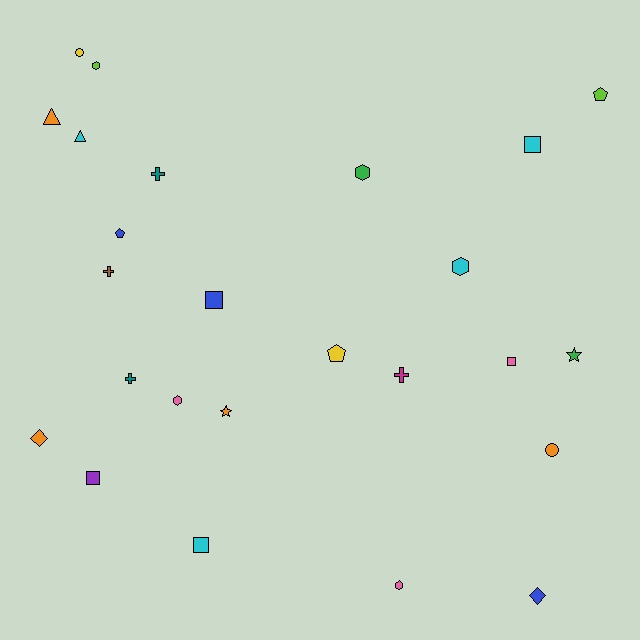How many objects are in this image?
There are 25 objects.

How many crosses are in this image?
There are 4 crosses.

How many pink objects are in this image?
There are 3 pink objects.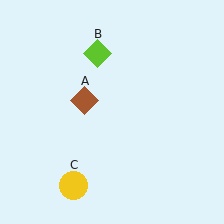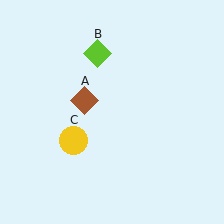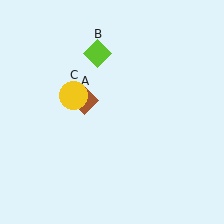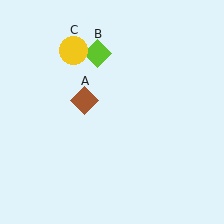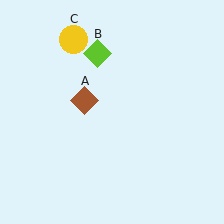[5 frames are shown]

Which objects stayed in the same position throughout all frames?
Brown diamond (object A) and lime diamond (object B) remained stationary.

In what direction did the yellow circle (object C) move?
The yellow circle (object C) moved up.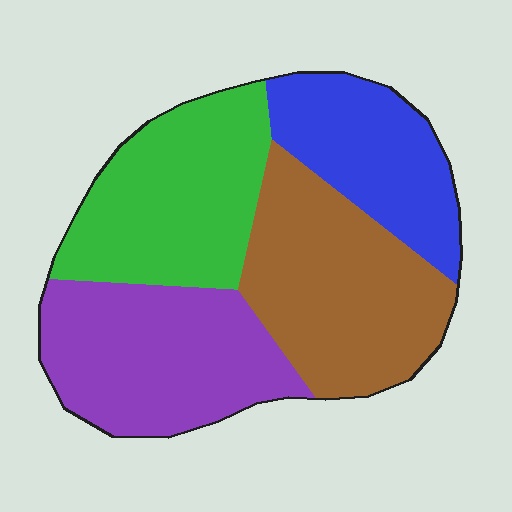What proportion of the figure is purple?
Purple covers roughly 25% of the figure.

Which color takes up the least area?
Blue, at roughly 20%.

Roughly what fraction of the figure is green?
Green covers 26% of the figure.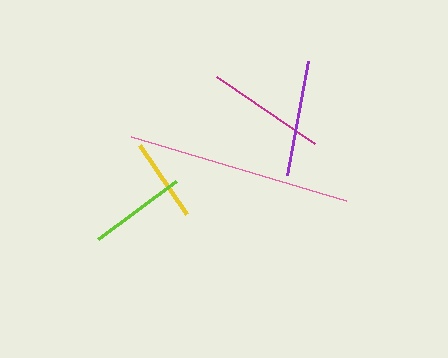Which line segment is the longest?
The pink line is the longest at approximately 224 pixels.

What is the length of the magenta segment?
The magenta segment is approximately 119 pixels long.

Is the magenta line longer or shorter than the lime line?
The magenta line is longer than the lime line.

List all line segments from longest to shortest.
From longest to shortest: pink, magenta, purple, lime, yellow.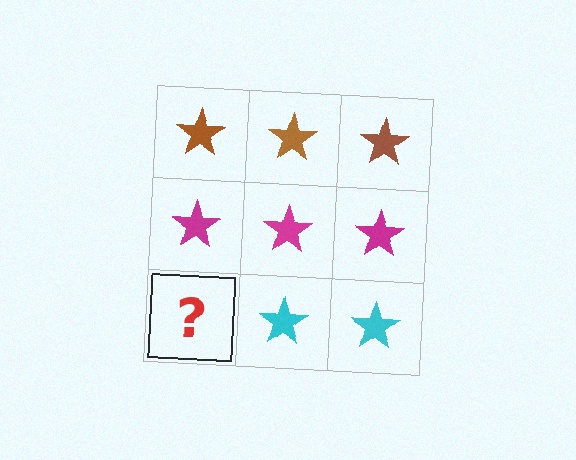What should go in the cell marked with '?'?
The missing cell should contain a cyan star.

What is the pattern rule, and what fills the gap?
The rule is that each row has a consistent color. The gap should be filled with a cyan star.